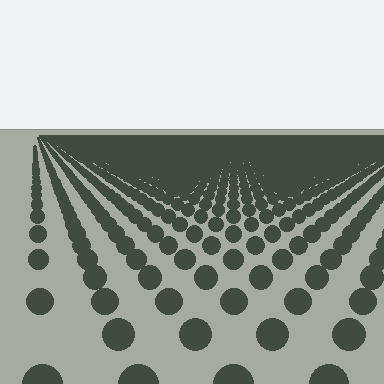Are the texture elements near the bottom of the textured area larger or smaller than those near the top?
Larger. Near the bottom, elements are closer to the viewer and appear at a bigger on-screen size.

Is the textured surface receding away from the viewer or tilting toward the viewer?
The surface is receding away from the viewer. Texture elements get smaller and denser toward the top.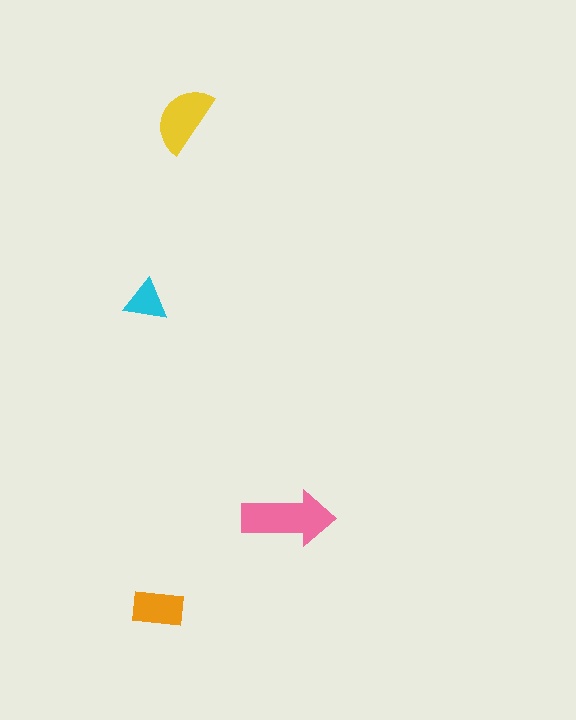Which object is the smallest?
The cyan triangle.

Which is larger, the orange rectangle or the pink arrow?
The pink arrow.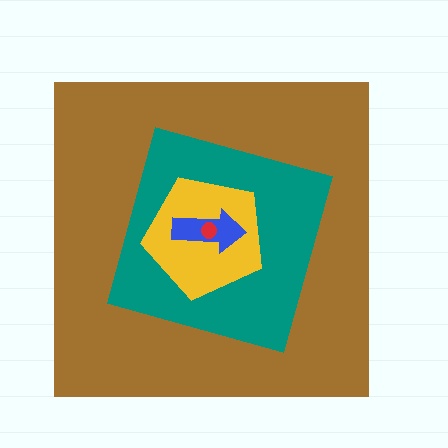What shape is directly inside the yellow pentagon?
The blue arrow.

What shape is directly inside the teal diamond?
The yellow pentagon.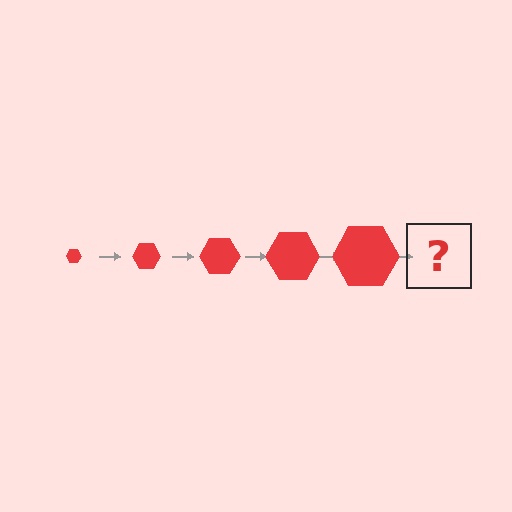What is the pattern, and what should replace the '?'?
The pattern is that the hexagon gets progressively larger each step. The '?' should be a red hexagon, larger than the previous one.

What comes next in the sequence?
The next element should be a red hexagon, larger than the previous one.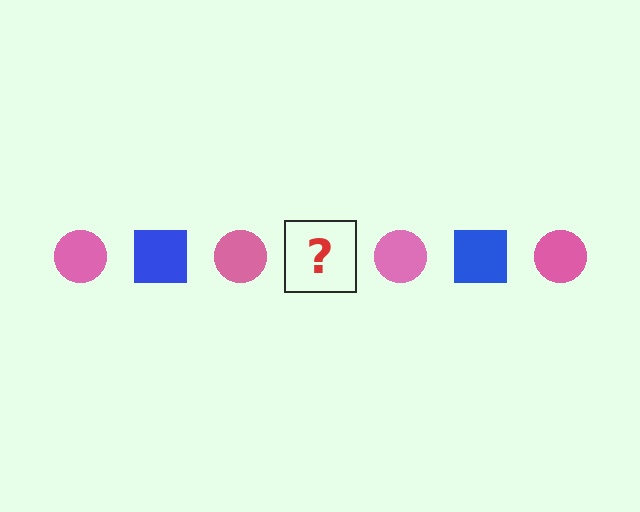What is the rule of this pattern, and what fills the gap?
The rule is that the pattern alternates between pink circle and blue square. The gap should be filled with a blue square.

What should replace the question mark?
The question mark should be replaced with a blue square.